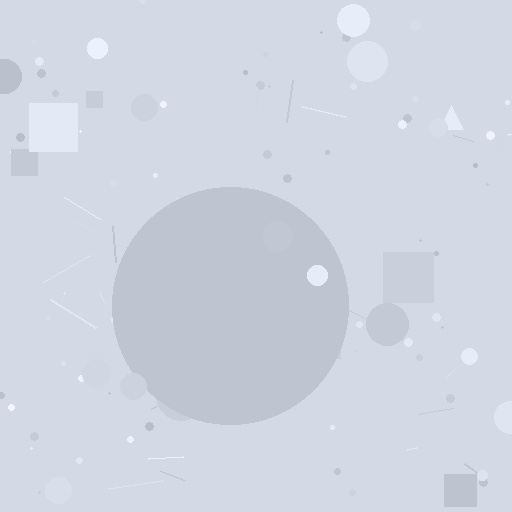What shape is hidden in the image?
A circle is hidden in the image.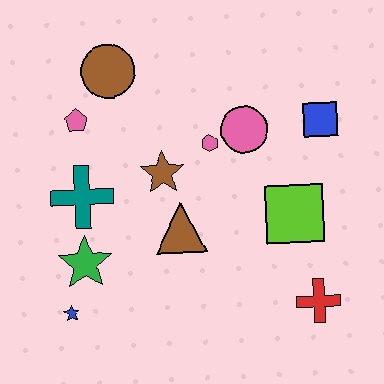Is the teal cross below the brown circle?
Yes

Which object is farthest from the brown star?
The red cross is farthest from the brown star.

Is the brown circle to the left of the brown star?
Yes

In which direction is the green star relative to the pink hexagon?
The green star is to the left of the pink hexagon.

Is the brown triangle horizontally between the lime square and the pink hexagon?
No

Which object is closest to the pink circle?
The pink hexagon is closest to the pink circle.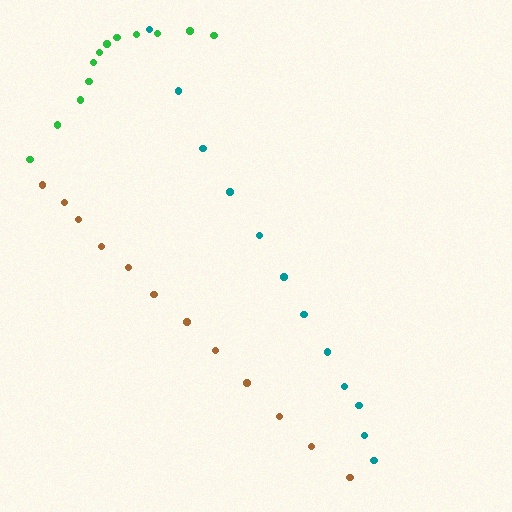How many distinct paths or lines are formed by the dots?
There are 3 distinct paths.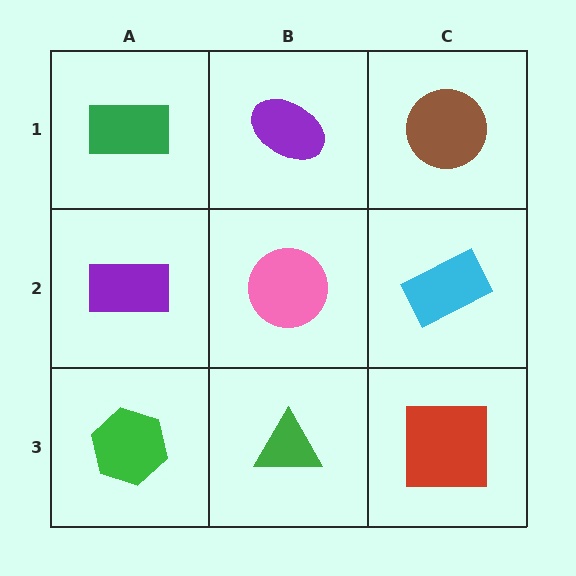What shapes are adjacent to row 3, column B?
A pink circle (row 2, column B), a green hexagon (row 3, column A), a red square (row 3, column C).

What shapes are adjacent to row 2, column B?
A purple ellipse (row 1, column B), a green triangle (row 3, column B), a purple rectangle (row 2, column A), a cyan rectangle (row 2, column C).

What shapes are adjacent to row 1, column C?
A cyan rectangle (row 2, column C), a purple ellipse (row 1, column B).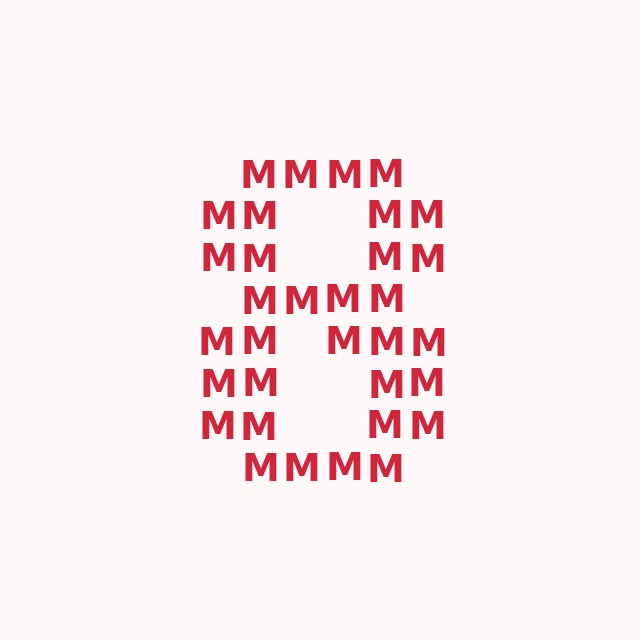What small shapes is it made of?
It is made of small letter M's.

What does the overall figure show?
The overall figure shows the digit 8.